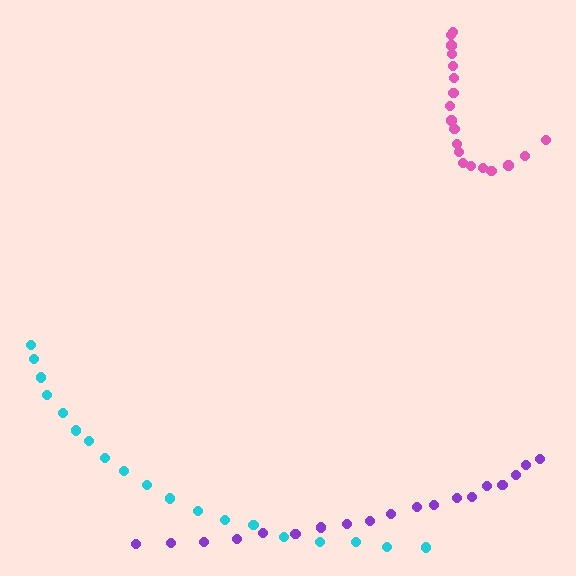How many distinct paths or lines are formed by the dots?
There are 3 distinct paths.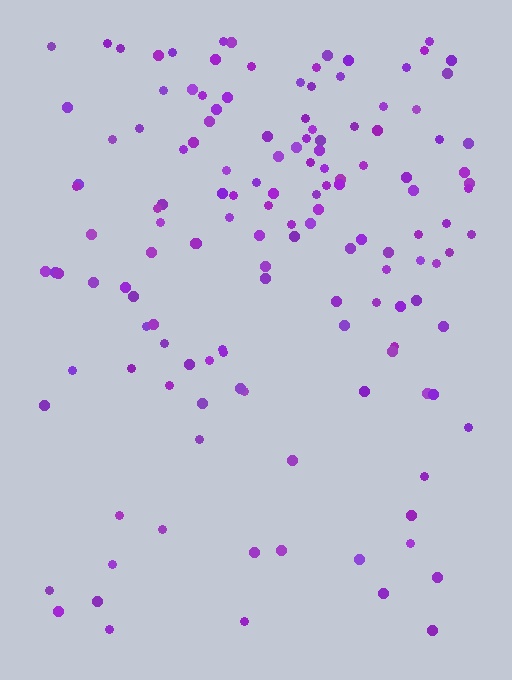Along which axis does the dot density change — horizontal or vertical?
Vertical.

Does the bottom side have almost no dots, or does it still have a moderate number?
Still a moderate number, just noticeably fewer than the top.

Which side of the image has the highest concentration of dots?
The top.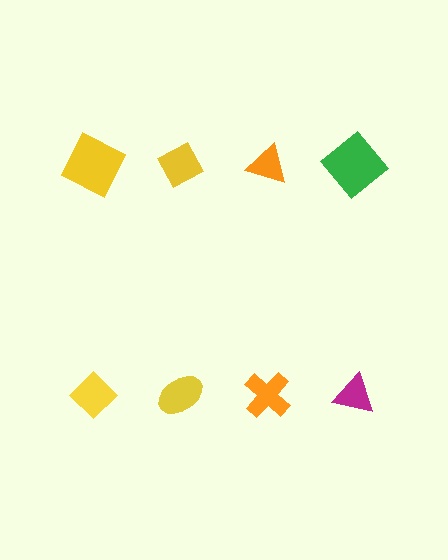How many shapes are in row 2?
4 shapes.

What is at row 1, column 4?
A green diamond.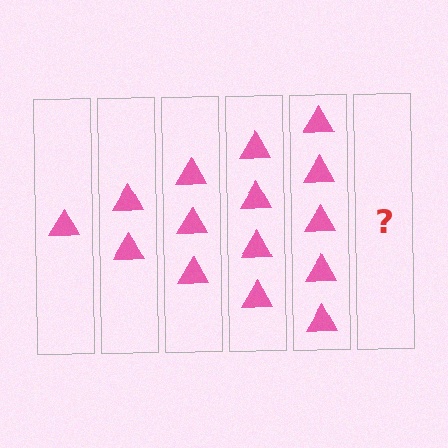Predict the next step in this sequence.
The next step is 6 triangles.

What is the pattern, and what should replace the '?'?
The pattern is that each step adds one more triangle. The '?' should be 6 triangles.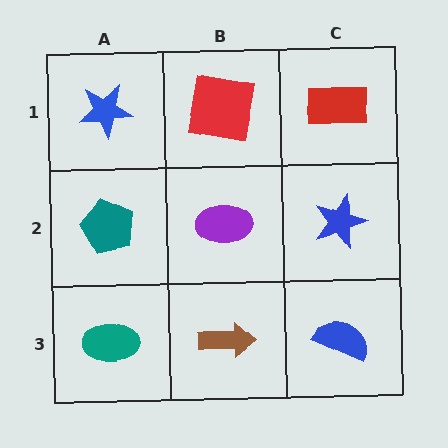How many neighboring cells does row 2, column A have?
3.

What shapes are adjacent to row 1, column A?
A teal pentagon (row 2, column A), a red square (row 1, column B).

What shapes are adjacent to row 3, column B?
A purple ellipse (row 2, column B), a teal ellipse (row 3, column A), a blue semicircle (row 3, column C).